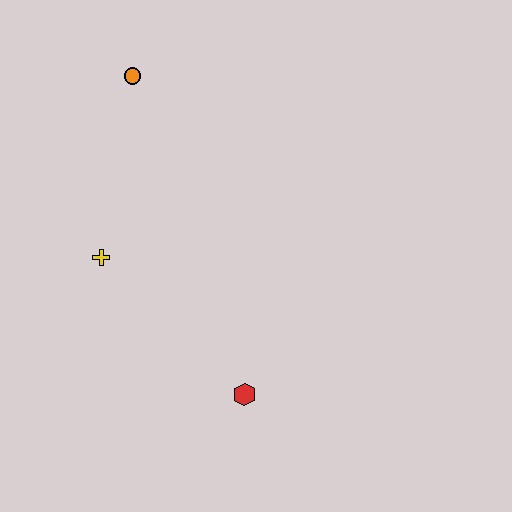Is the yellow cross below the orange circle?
Yes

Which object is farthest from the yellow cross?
The red hexagon is farthest from the yellow cross.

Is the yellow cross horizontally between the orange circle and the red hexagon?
No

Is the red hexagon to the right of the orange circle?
Yes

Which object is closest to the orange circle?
The yellow cross is closest to the orange circle.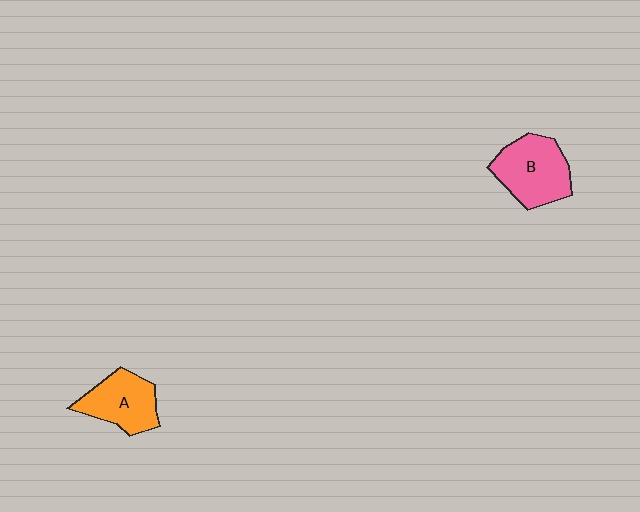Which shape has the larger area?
Shape B (pink).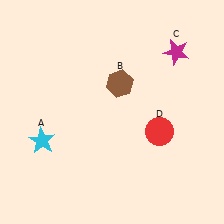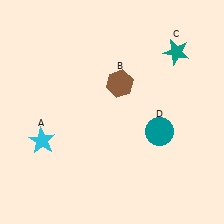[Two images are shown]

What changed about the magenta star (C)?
In Image 1, C is magenta. In Image 2, it changed to teal.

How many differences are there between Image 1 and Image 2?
There are 2 differences between the two images.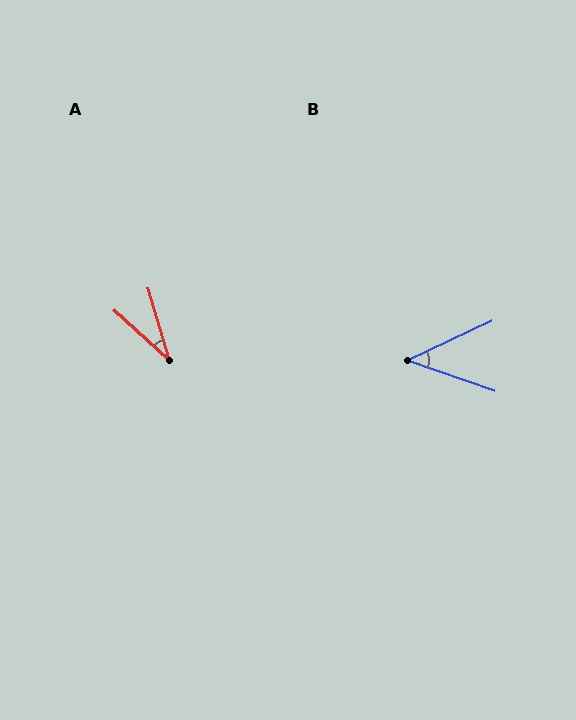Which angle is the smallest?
A, at approximately 31 degrees.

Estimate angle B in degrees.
Approximately 44 degrees.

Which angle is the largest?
B, at approximately 44 degrees.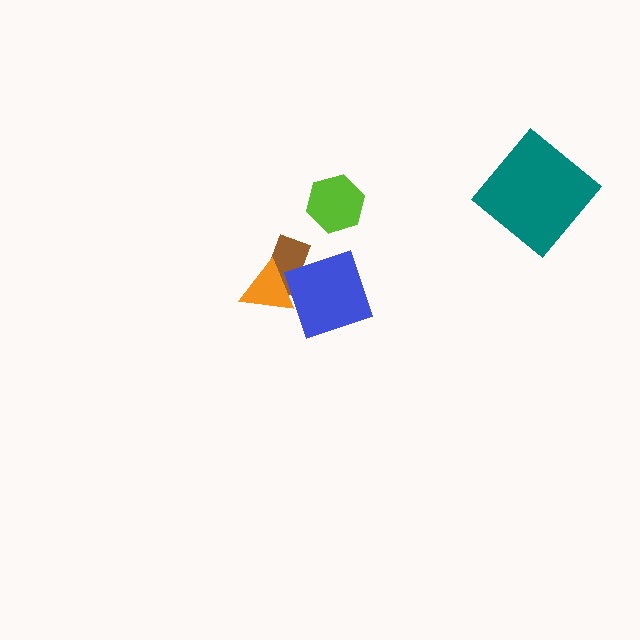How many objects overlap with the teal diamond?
0 objects overlap with the teal diamond.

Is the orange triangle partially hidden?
Yes, it is partially covered by another shape.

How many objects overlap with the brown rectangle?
2 objects overlap with the brown rectangle.